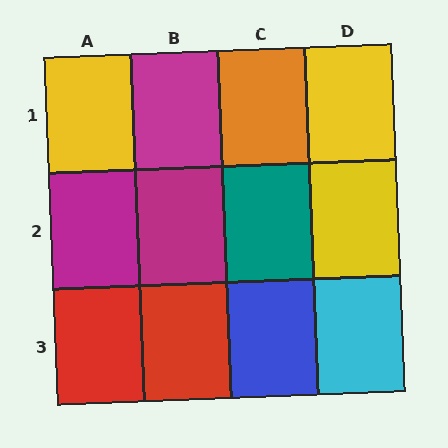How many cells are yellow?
3 cells are yellow.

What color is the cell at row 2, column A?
Magenta.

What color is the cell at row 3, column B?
Red.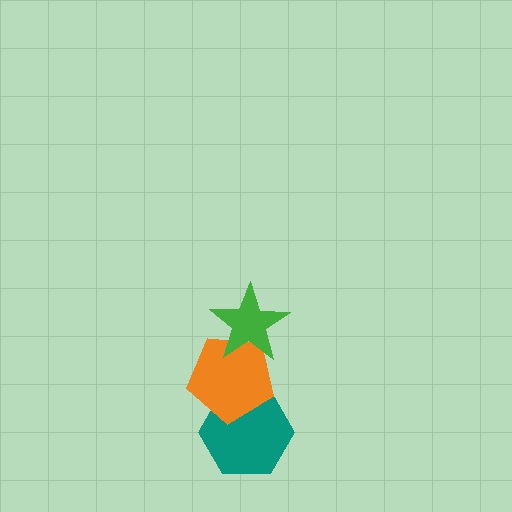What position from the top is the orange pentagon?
The orange pentagon is 2nd from the top.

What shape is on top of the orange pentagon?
The green star is on top of the orange pentagon.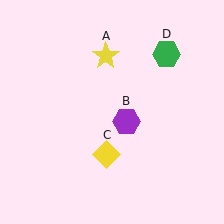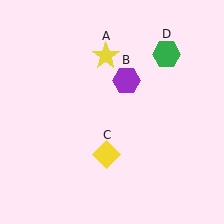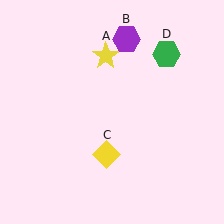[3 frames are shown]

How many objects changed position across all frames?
1 object changed position: purple hexagon (object B).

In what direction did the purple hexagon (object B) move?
The purple hexagon (object B) moved up.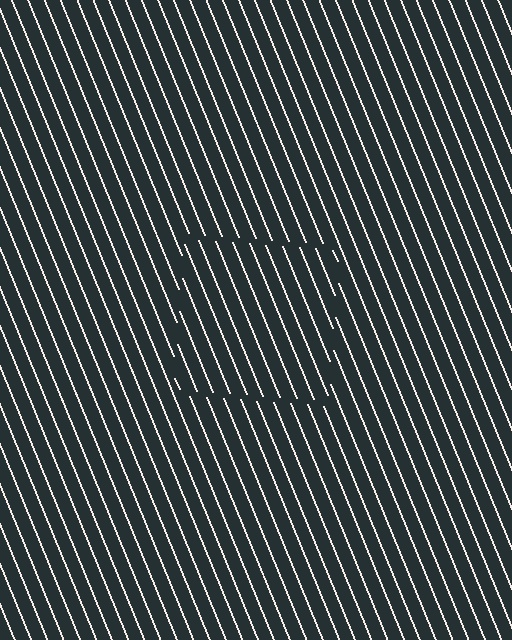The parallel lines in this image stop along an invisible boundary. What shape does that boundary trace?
An illusory square. The interior of the shape contains the same grating, shifted by half a period — the contour is defined by the phase discontinuity where line-ends from the inner and outer gratings abut.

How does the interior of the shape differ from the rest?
The interior of the shape contains the same grating, shifted by half a period — the contour is defined by the phase discontinuity where line-ends from the inner and outer gratings abut.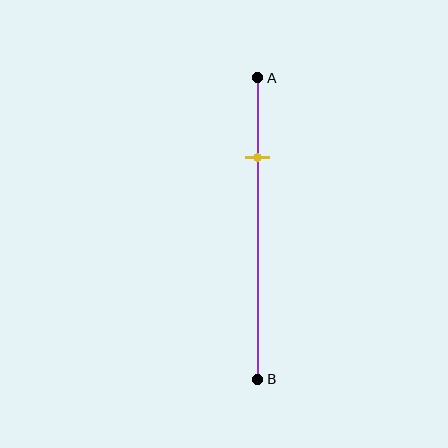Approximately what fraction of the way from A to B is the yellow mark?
The yellow mark is approximately 25% of the way from A to B.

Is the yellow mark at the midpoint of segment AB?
No, the mark is at about 25% from A, not at the 50% midpoint.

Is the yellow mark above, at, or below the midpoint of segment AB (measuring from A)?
The yellow mark is above the midpoint of segment AB.